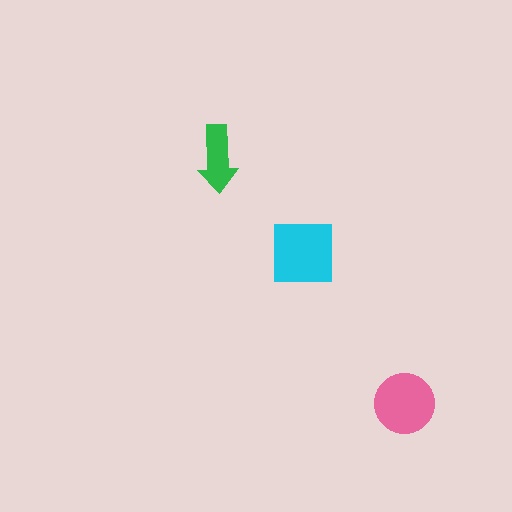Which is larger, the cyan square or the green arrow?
The cyan square.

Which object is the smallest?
The green arrow.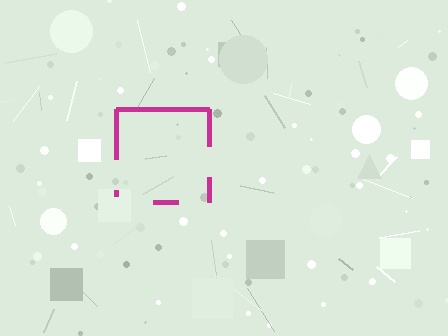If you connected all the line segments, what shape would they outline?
They would outline a square.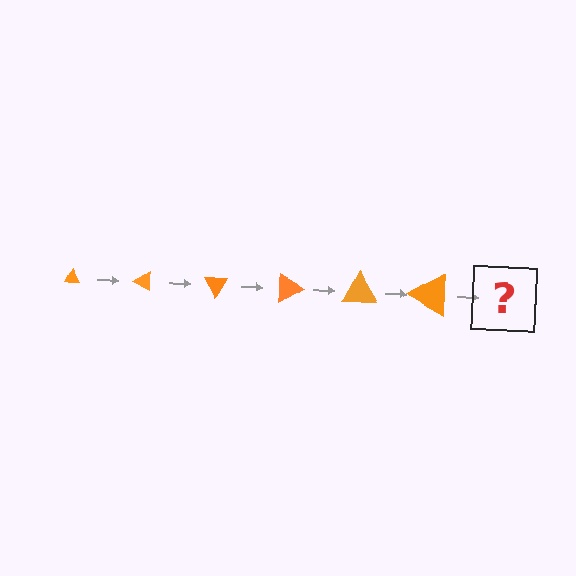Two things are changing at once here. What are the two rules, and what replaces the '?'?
The two rules are that the triangle grows larger each step and it rotates 30 degrees each step. The '?' should be a triangle, larger than the previous one and rotated 180 degrees from the start.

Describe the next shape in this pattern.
It should be a triangle, larger than the previous one and rotated 180 degrees from the start.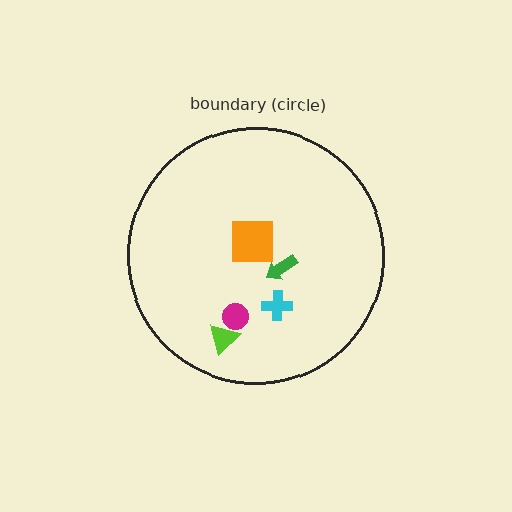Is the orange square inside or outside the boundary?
Inside.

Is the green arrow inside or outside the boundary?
Inside.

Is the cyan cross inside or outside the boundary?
Inside.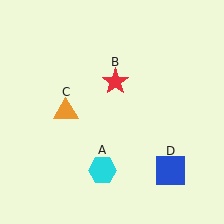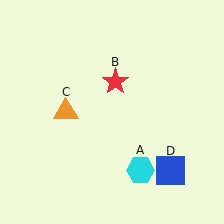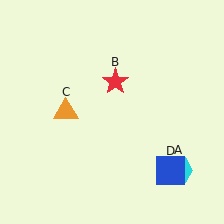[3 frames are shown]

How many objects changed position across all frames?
1 object changed position: cyan hexagon (object A).